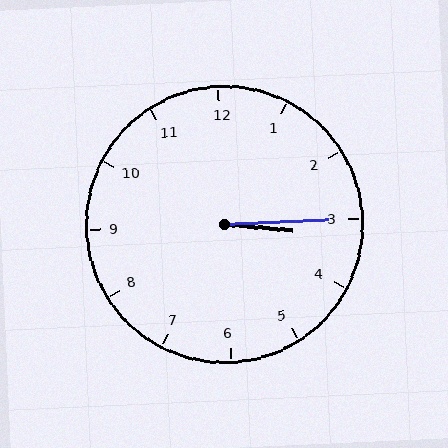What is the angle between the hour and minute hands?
Approximately 8 degrees.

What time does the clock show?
3:15.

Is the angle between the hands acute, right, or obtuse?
It is acute.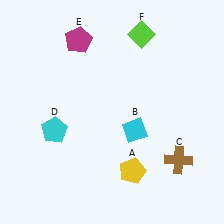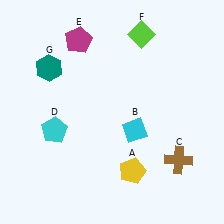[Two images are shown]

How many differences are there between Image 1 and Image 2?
There is 1 difference between the two images.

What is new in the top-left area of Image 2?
A teal hexagon (G) was added in the top-left area of Image 2.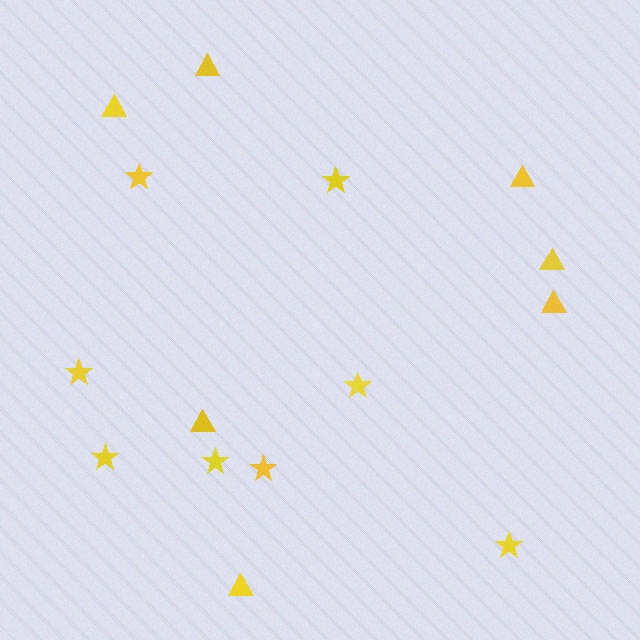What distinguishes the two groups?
There are 2 groups: one group of triangles (7) and one group of stars (8).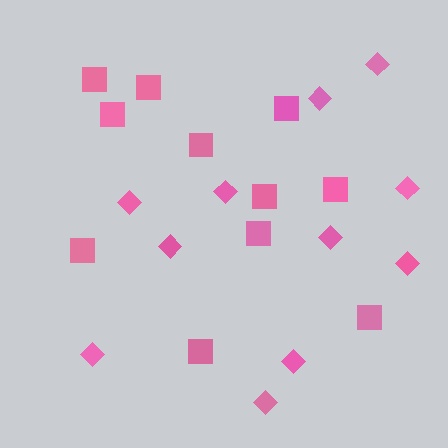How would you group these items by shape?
There are 2 groups: one group of squares (11) and one group of diamonds (11).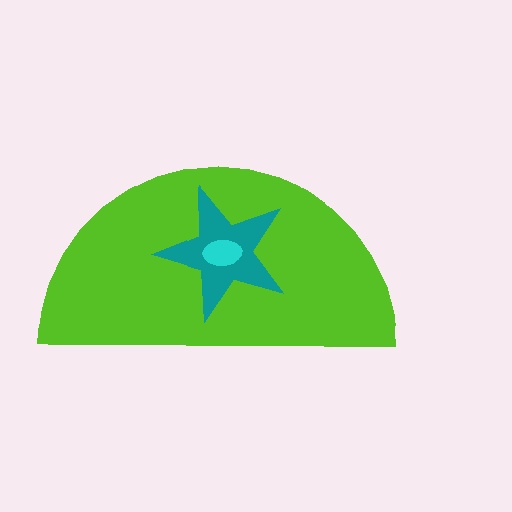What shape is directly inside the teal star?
The cyan ellipse.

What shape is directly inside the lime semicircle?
The teal star.